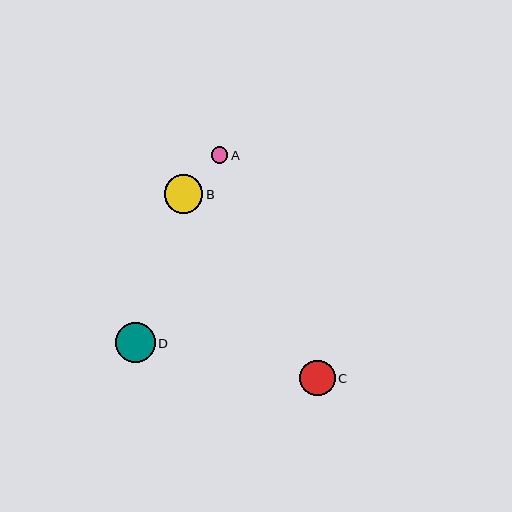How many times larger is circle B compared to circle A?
Circle B is approximately 2.3 times the size of circle A.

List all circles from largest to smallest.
From largest to smallest: D, B, C, A.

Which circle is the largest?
Circle D is the largest with a size of approximately 40 pixels.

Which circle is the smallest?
Circle A is the smallest with a size of approximately 16 pixels.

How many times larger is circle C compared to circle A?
Circle C is approximately 2.2 times the size of circle A.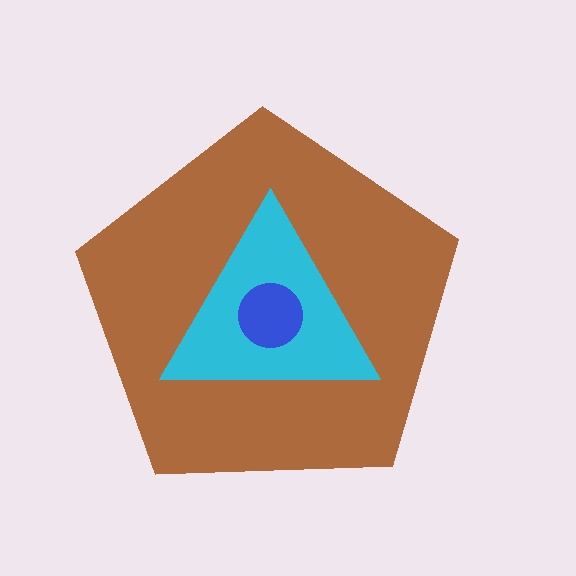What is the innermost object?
The blue circle.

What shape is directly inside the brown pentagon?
The cyan triangle.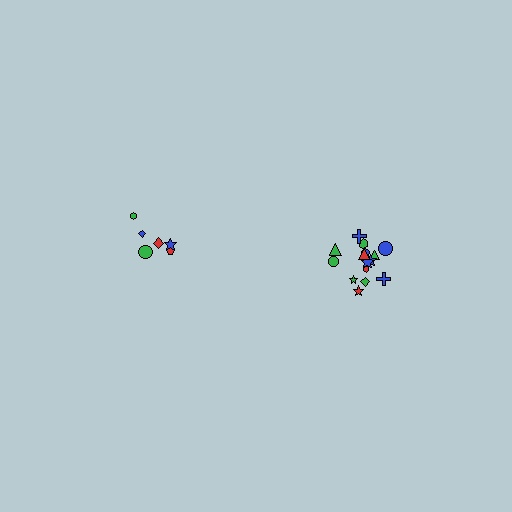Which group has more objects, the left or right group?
The right group.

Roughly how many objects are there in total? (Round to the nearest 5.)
Roughly 20 objects in total.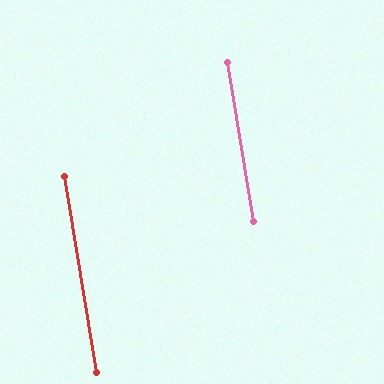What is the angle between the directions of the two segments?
Approximately 0 degrees.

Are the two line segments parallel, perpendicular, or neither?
Parallel — their directions differ by only 0.2°.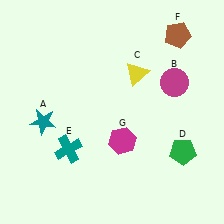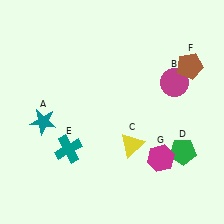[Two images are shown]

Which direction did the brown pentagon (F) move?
The brown pentagon (F) moved down.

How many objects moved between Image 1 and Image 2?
3 objects moved between the two images.